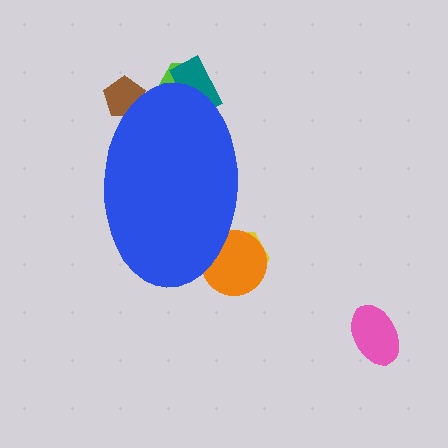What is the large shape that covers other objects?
A blue ellipse.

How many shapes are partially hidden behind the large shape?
5 shapes are partially hidden.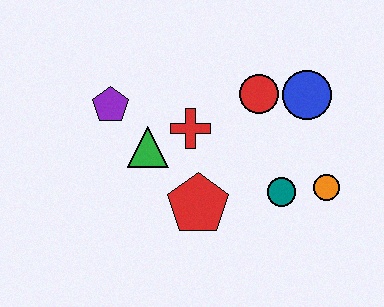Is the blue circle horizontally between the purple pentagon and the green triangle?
No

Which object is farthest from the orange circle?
The purple pentagon is farthest from the orange circle.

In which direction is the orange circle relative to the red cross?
The orange circle is to the right of the red cross.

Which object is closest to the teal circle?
The orange circle is closest to the teal circle.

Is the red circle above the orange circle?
Yes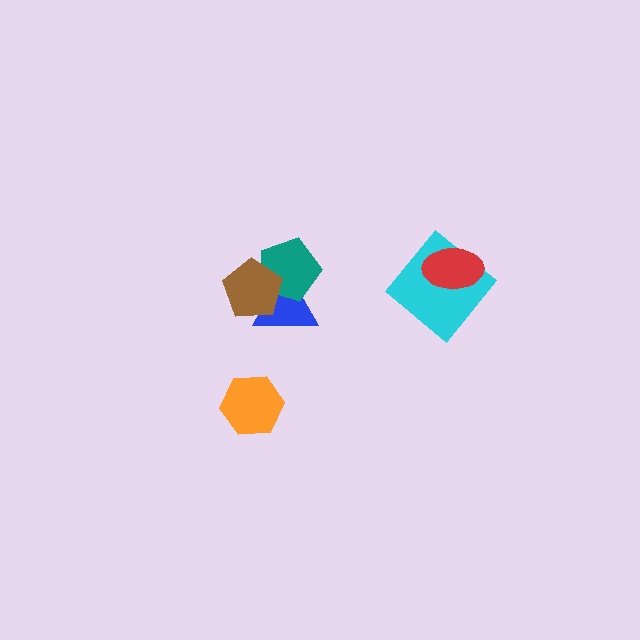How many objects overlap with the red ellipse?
1 object overlaps with the red ellipse.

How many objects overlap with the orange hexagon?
0 objects overlap with the orange hexagon.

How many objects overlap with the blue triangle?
2 objects overlap with the blue triangle.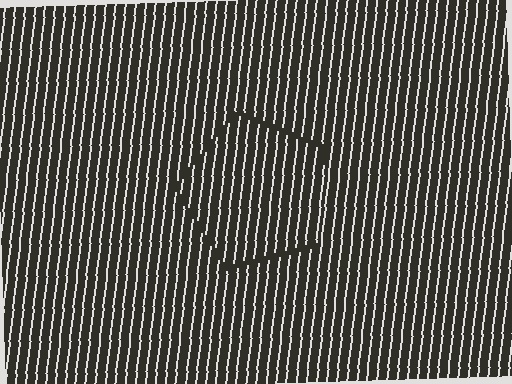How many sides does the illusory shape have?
5 sides — the line-ends trace a pentagon.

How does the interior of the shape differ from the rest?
The interior of the shape contains the same grating, shifted by half a period — the contour is defined by the phase discontinuity where line-ends from the inner and outer gratings abut.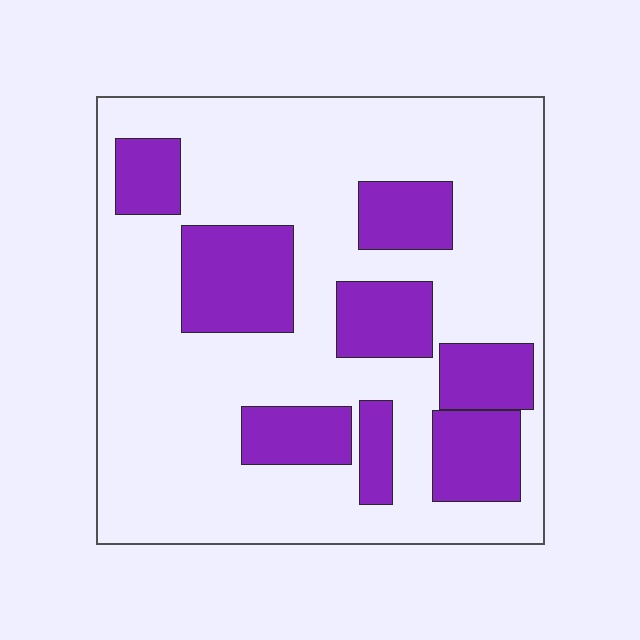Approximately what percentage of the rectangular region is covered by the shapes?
Approximately 30%.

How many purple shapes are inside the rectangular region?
8.